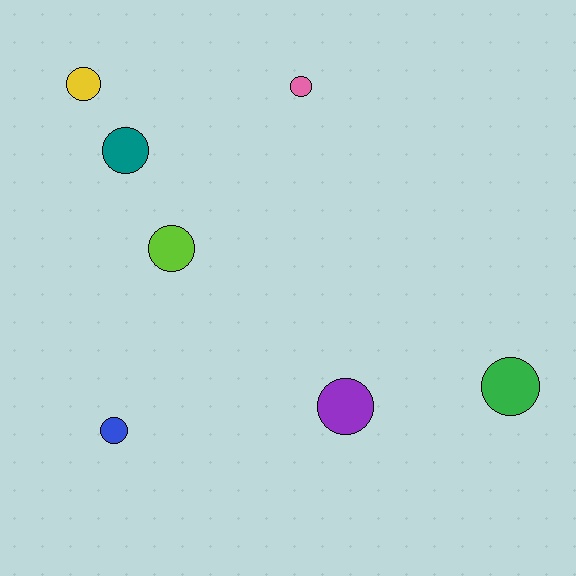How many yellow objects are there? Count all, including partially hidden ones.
There is 1 yellow object.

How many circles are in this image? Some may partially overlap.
There are 7 circles.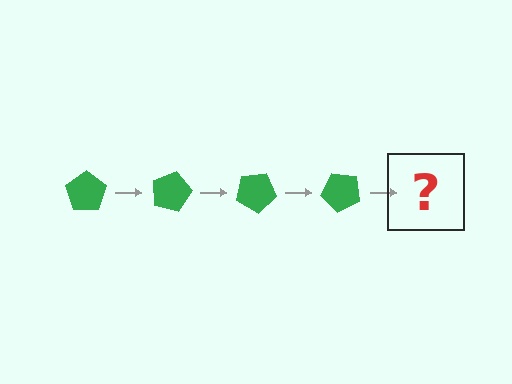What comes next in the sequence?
The next element should be a green pentagon rotated 60 degrees.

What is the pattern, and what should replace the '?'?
The pattern is that the pentagon rotates 15 degrees each step. The '?' should be a green pentagon rotated 60 degrees.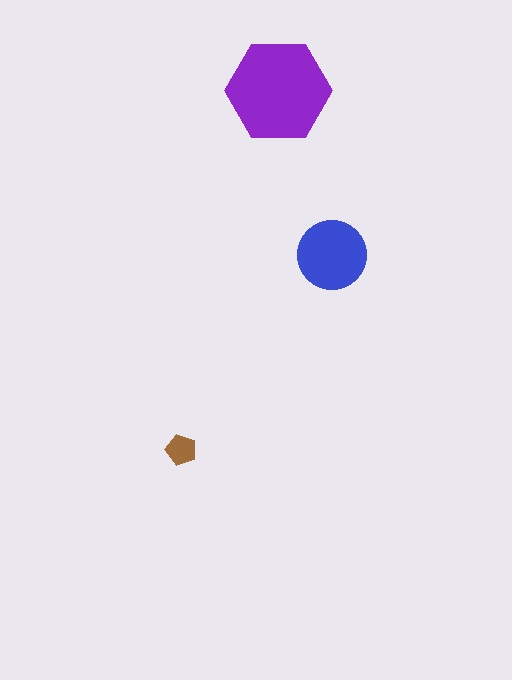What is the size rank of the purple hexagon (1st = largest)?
1st.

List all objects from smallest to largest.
The brown pentagon, the blue circle, the purple hexagon.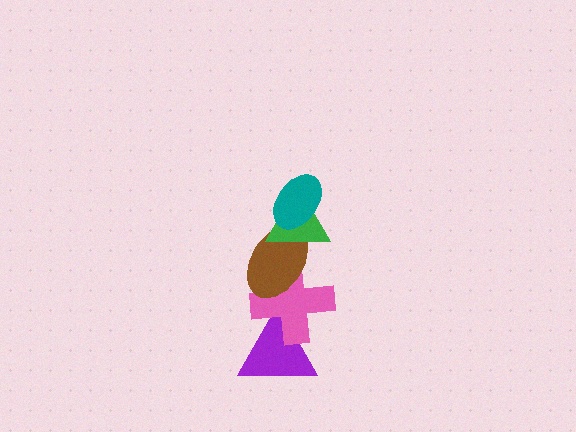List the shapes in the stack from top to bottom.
From top to bottom: the teal ellipse, the green triangle, the brown ellipse, the pink cross, the purple triangle.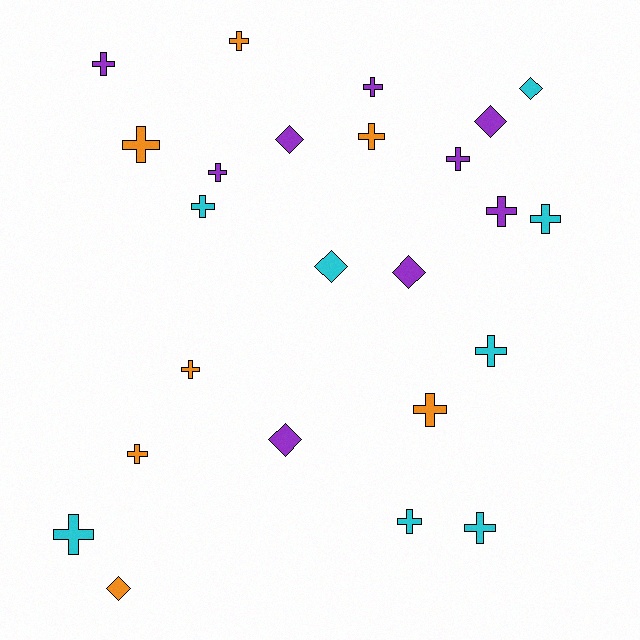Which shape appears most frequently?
Cross, with 17 objects.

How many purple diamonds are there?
There are 4 purple diamonds.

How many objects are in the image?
There are 24 objects.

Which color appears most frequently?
Purple, with 9 objects.